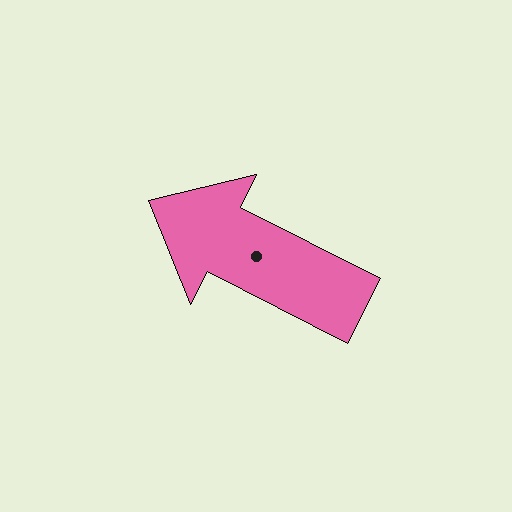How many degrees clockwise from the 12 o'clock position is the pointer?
Approximately 297 degrees.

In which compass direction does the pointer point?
Northwest.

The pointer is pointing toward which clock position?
Roughly 10 o'clock.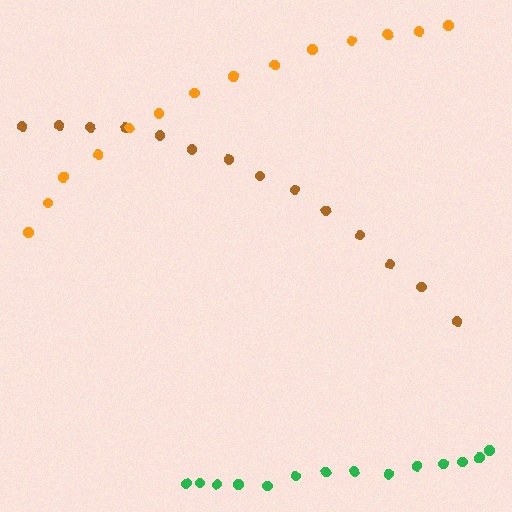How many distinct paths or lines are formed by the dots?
There are 3 distinct paths.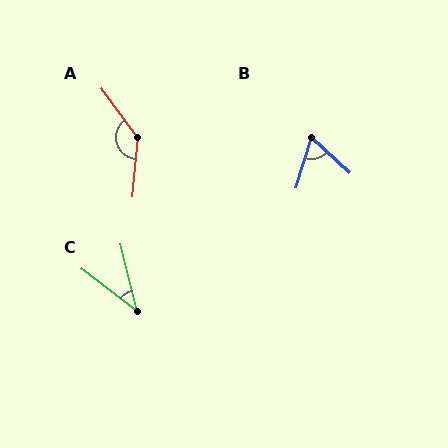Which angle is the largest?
A, at approximately 139 degrees.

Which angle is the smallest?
C, at approximately 38 degrees.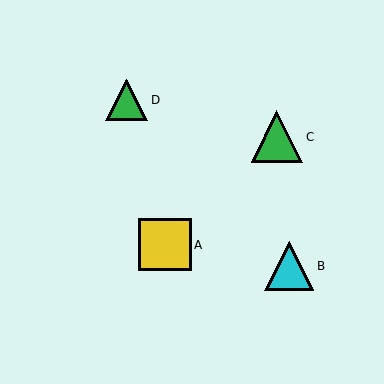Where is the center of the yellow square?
The center of the yellow square is at (165, 245).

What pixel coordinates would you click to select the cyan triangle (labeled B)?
Click at (289, 266) to select the cyan triangle B.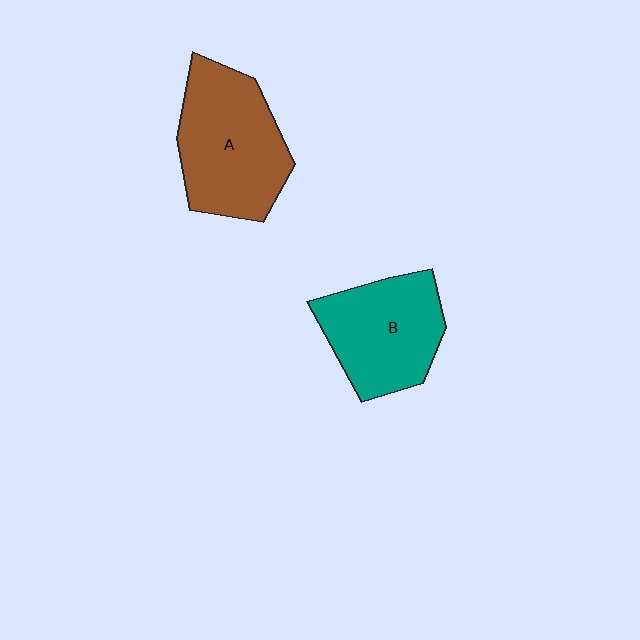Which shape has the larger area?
Shape A (brown).